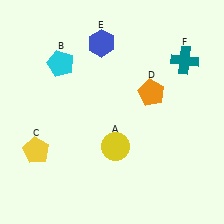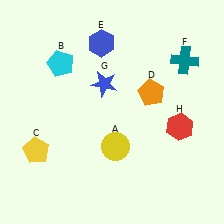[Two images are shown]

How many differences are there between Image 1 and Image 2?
There are 2 differences between the two images.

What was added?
A blue star (G), a red hexagon (H) were added in Image 2.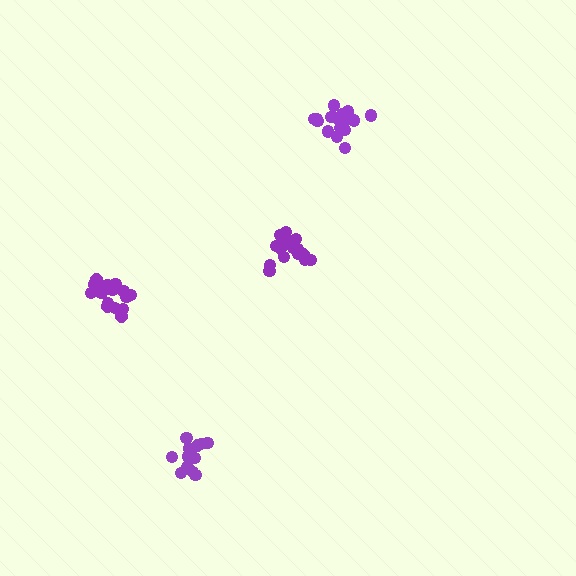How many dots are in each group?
Group 1: 16 dots, Group 2: 15 dots, Group 3: 17 dots, Group 4: 20 dots (68 total).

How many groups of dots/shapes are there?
There are 4 groups.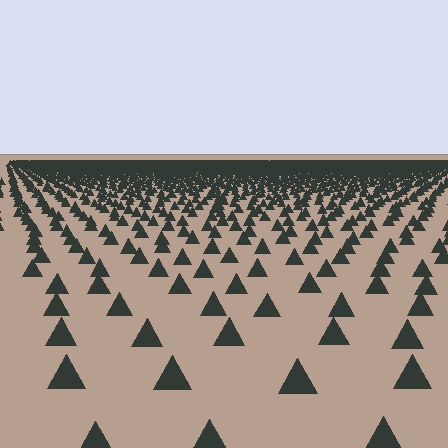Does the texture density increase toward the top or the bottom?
Density increases toward the top.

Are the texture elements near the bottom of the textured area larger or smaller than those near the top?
Larger. Near the bottom, elements are closer to the viewer and appear at a bigger on-screen size.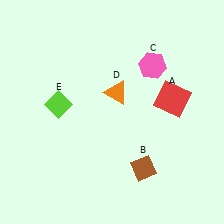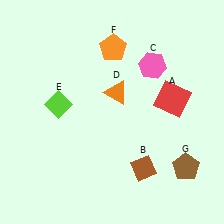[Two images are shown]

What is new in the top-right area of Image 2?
An orange pentagon (F) was added in the top-right area of Image 2.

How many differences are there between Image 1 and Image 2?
There are 2 differences between the two images.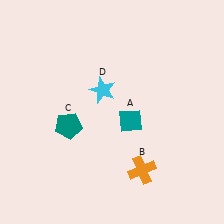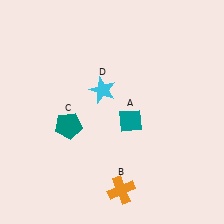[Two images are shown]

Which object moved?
The orange cross (B) moved left.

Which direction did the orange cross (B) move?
The orange cross (B) moved left.